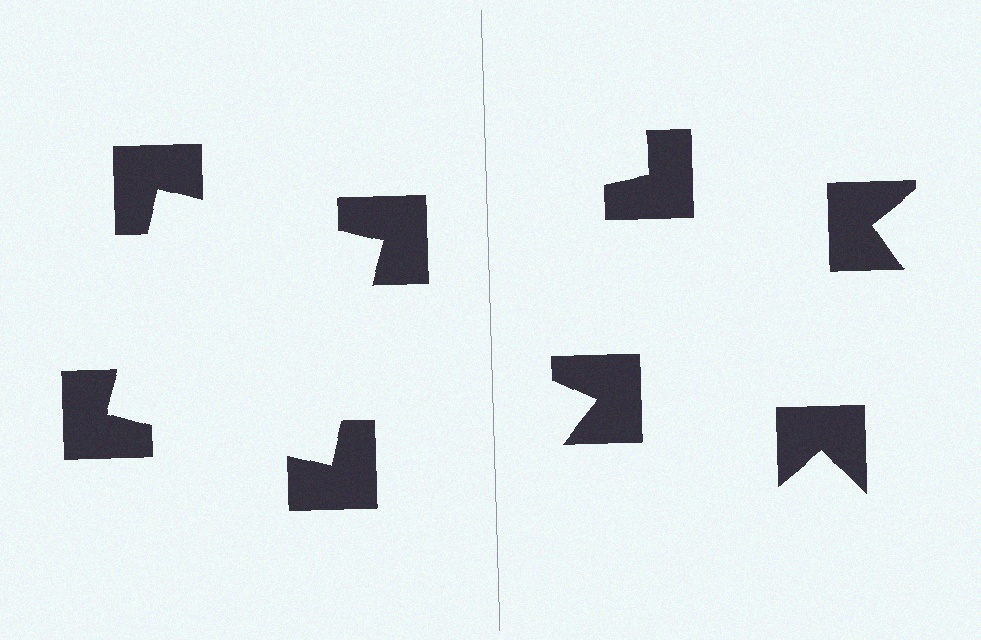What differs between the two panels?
The notched squares are positioned identically on both sides; only the wedge orientations differ. On the left they align to a square; on the right they are misaligned.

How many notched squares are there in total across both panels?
8 — 4 on each side.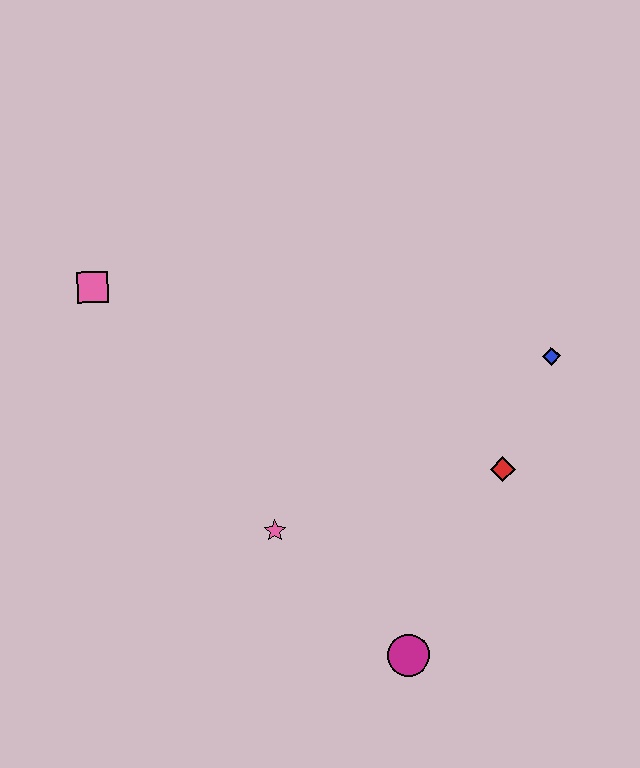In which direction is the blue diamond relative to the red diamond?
The blue diamond is above the red diamond.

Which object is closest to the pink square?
The pink star is closest to the pink square.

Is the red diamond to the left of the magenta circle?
No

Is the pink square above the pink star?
Yes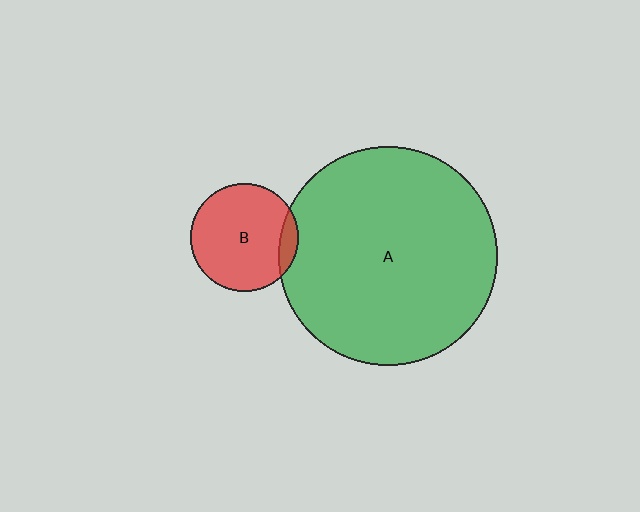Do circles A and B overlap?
Yes.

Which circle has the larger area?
Circle A (green).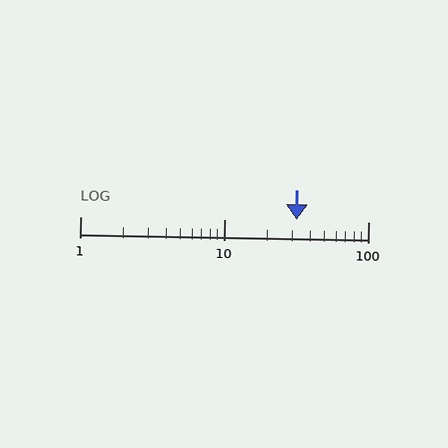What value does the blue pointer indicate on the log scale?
The pointer indicates approximately 32.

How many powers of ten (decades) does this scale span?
The scale spans 2 decades, from 1 to 100.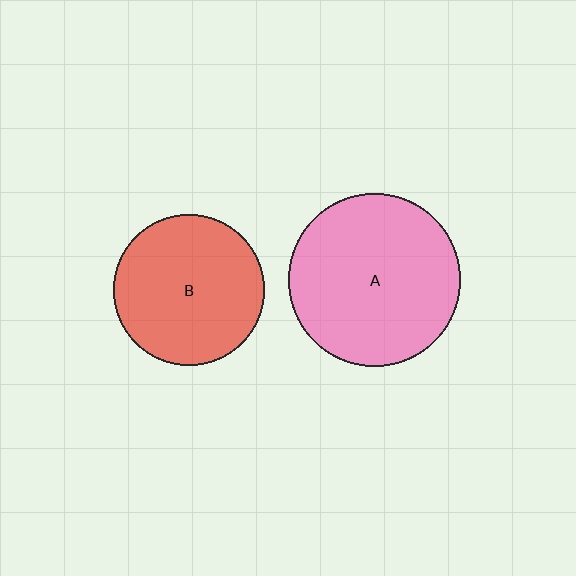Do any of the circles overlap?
No, none of the circles overlap.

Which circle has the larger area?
Circle A (pink).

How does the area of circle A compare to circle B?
Approximately 1.3 times.